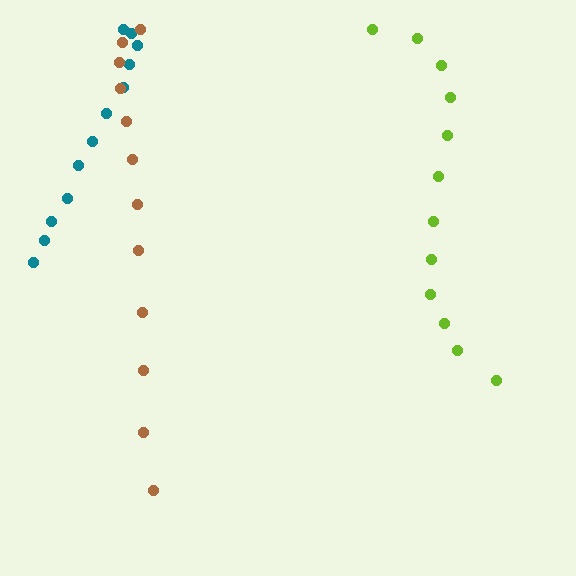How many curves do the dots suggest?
There are 3 distinct paths.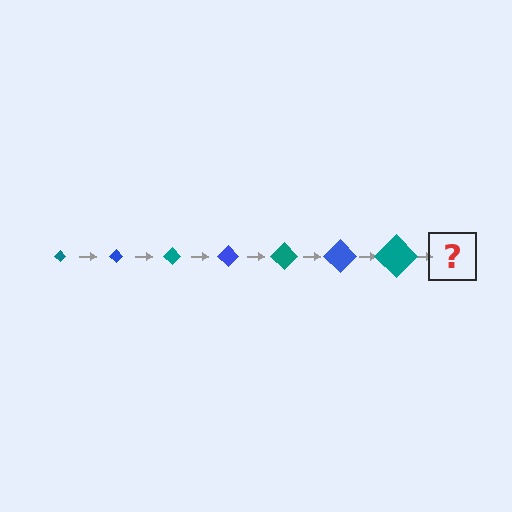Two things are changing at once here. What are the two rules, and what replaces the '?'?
The two rules are that the diamond grows larger each step and the color cycles through teal and blue. The '?' should be a blue diamond, larger than the previous one.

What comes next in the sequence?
The next element should be a blue diamond, larger than the previous one.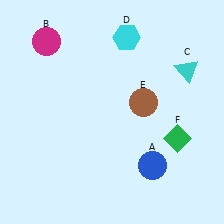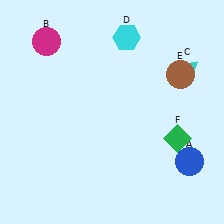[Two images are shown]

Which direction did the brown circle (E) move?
The brown circle (E) moved right.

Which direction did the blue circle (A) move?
The blue circle (A) moved right.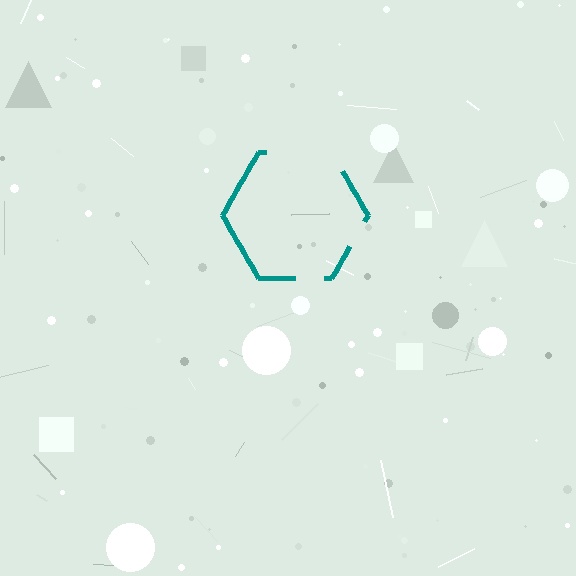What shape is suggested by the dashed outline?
The dashed outline suggests a hexagon.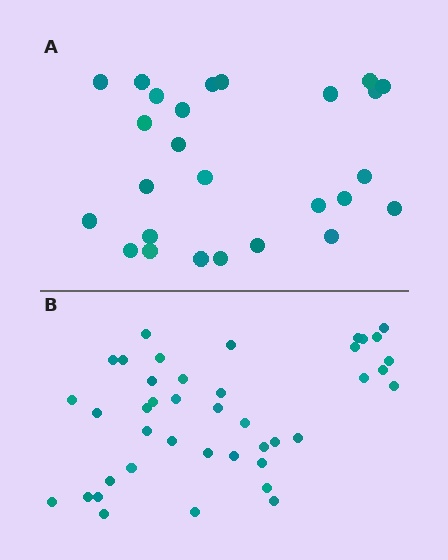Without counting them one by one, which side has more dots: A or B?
Region B (the bottom region) has more dots.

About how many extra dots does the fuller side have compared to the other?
Region B has approximately 15 more dots than region A.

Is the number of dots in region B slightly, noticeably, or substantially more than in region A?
Region B has substantially more. The ratio is roughly 1.6 to 1.